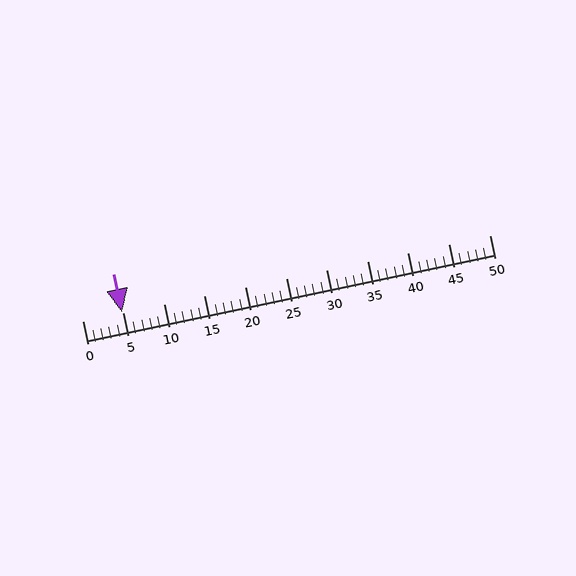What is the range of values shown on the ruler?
The ruler shows values from 0 to 50.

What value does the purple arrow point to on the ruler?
The purple arrow points to approximately 5.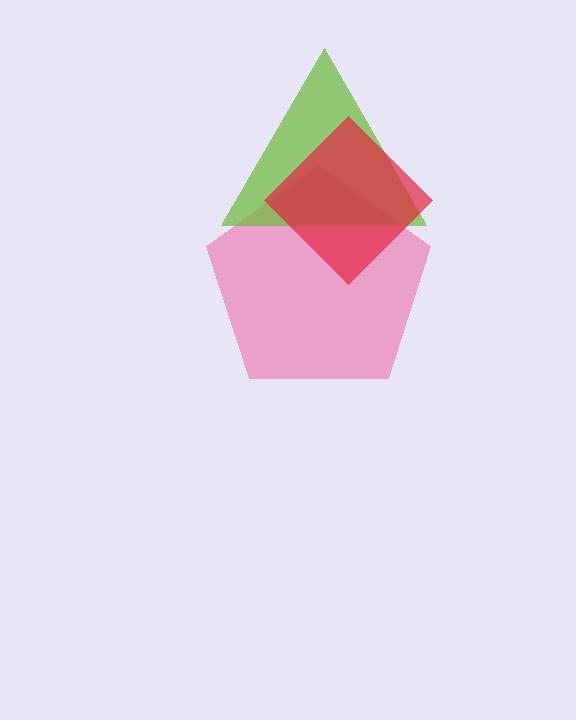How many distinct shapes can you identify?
There are 3 distinct shapes: a pink pentagon, a lime triangle, a red diamond.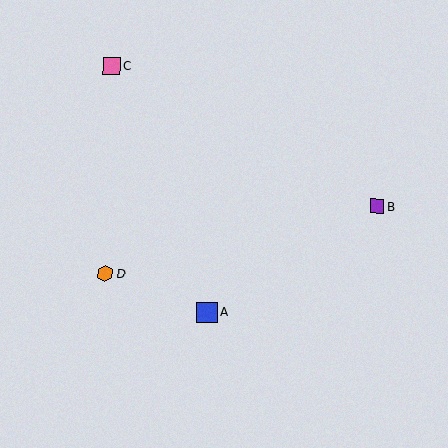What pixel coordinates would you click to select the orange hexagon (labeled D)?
Click at (105, 274) to select the orange hexagon D.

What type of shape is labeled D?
Shape D is an orange hexagon.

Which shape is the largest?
The blue square (labeled A) is the largest.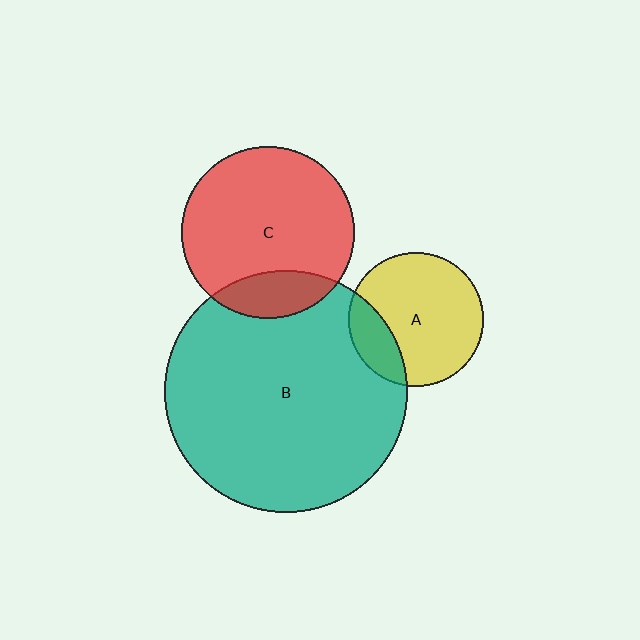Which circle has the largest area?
Circle B (teal).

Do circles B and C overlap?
Yes.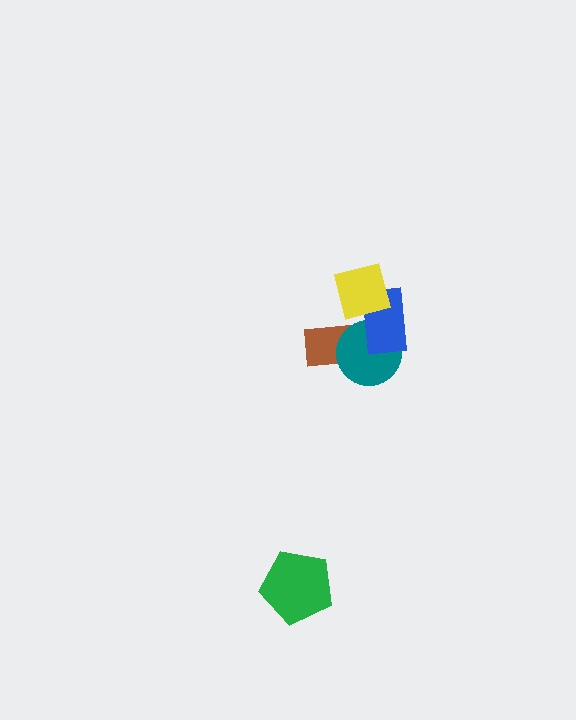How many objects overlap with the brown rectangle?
2 objects overlap with the brown rectangle.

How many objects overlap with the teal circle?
2 objects overlap with the teal circle.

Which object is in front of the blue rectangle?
The yellow square is in front of the blue rectangle.